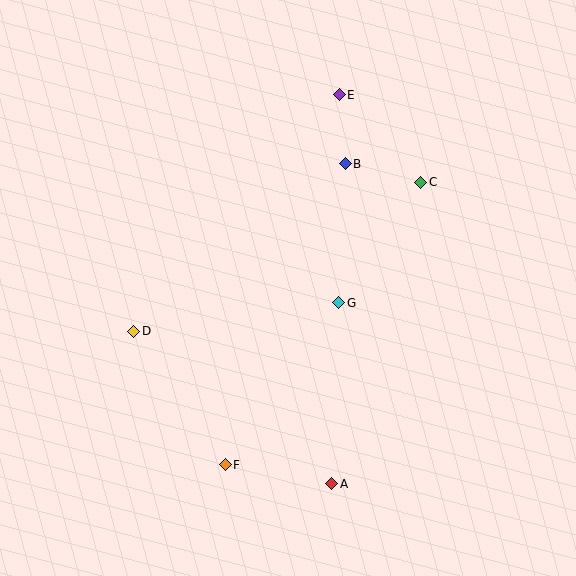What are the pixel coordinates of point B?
Point B is at (345, 164).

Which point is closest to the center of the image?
Point G at (339, 303) is closest to the center.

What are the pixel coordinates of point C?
Point C is at (421, 182).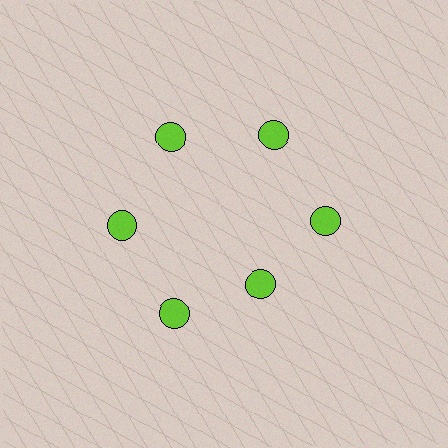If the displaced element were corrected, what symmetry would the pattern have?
It would have 6-fold rotational symmetry — the pattern would map onto itself every 60 degrees.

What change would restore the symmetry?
The symmetry would be restored by moving it outward, back onto the ring so that all 6 circles sit at equal angles and equal distance from the center.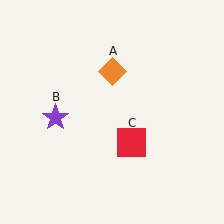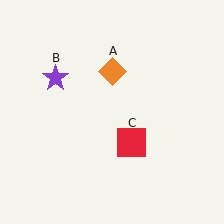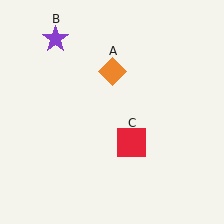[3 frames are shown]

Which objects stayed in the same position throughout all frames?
Orange diamond (object A) and red square (object C) remained stationary.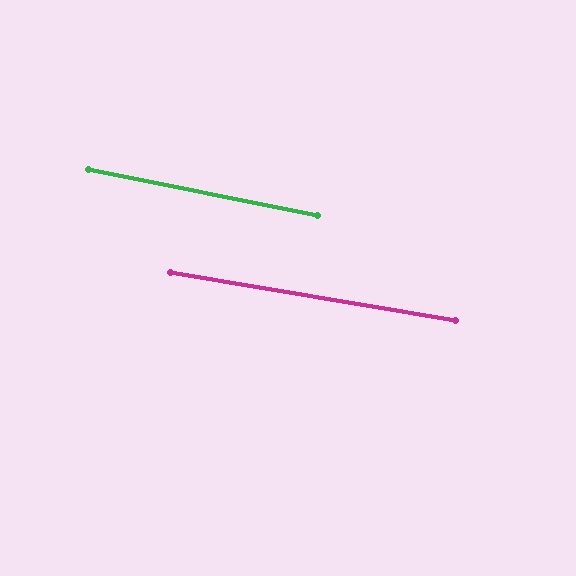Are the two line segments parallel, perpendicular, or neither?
Parallel — their directions differ by only 1.7°.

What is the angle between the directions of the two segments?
Approximately 2 degrees.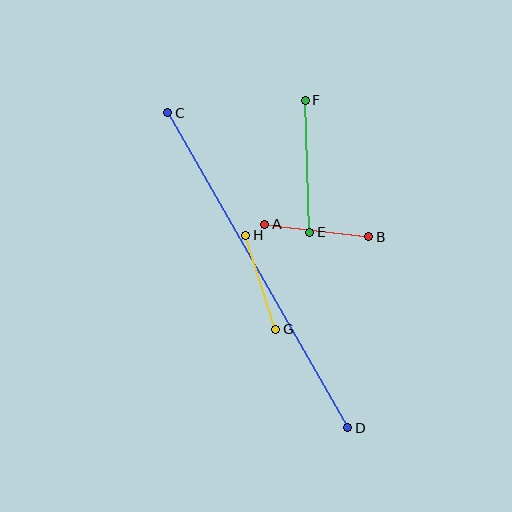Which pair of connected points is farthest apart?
Points C and D are farthest apart.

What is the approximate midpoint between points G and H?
The midpoint is at approximately (261, 282) pixels.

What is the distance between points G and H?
The distance is approximately 99 pixels.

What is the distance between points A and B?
The distance is approximately 104 pixels.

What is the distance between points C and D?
The distance is approximately 363 pixels.